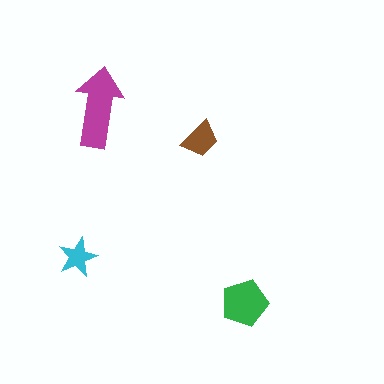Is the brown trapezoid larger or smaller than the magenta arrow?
Smaller.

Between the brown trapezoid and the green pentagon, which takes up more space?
The green pentagon.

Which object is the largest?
The magenta arrow.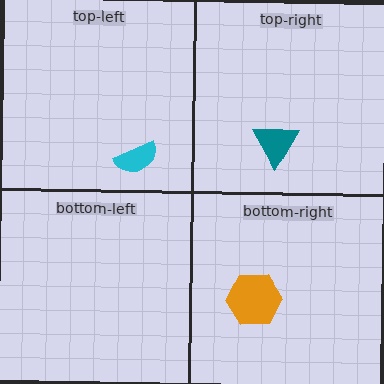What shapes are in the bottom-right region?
The orange hexagon.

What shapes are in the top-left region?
The cyan semicircle.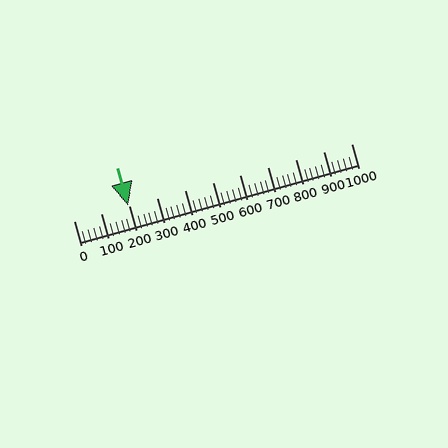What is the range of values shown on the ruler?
The ruler shows values from 0 to 1000.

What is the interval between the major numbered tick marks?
The major tick marks are spaced 100 units apart.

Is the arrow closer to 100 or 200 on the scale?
The arrow is closer to 200.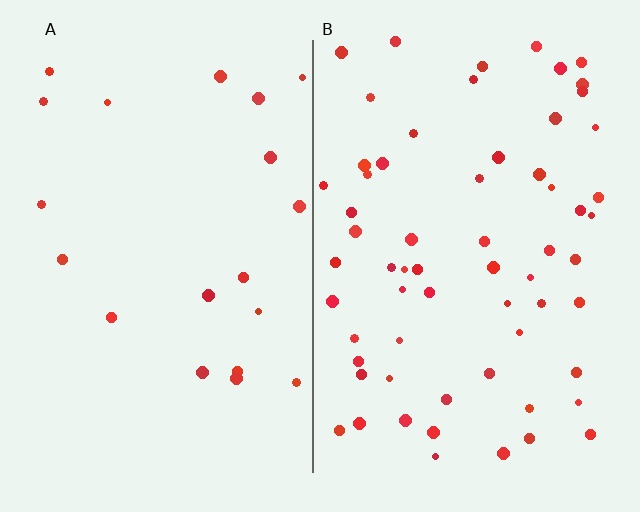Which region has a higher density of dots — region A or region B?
B (the right).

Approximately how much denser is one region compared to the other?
Approximately 3.2× — region B over region A.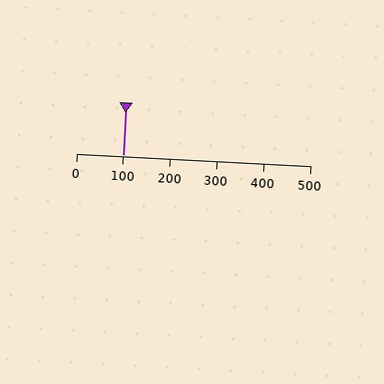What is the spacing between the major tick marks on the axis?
The major ticks are spaced 100 apart.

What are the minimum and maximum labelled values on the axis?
The axis runs from 0 to 500.